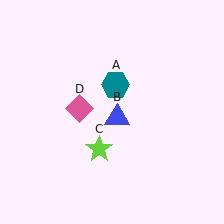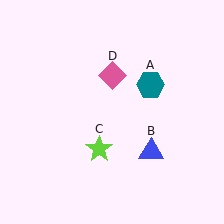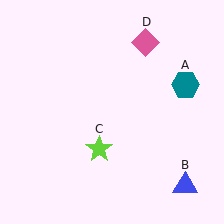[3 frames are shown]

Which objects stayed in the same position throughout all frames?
Lime star (object C) remained stationary.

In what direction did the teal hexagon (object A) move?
The teal hexagon (object A) moved right.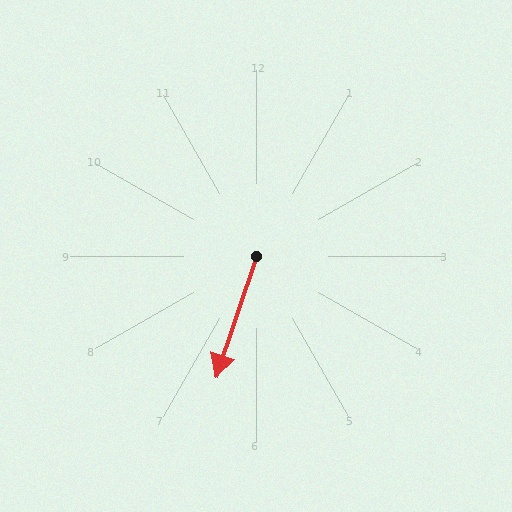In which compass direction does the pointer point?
South.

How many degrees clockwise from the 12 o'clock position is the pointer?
Approximately 198 degrees.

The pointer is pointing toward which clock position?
Roughly 7 o'clock.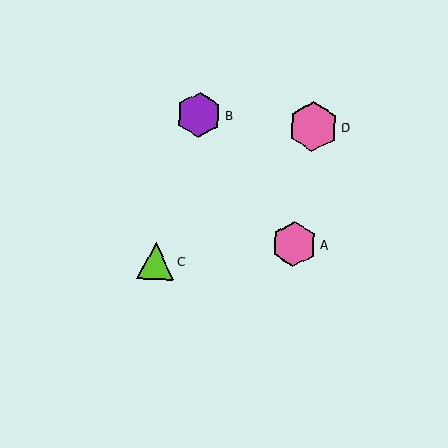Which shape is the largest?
The pink hexagon (labeled D) is the largest.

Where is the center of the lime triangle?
The center of the lime triangle is at (156, 261).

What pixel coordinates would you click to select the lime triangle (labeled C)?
Click at (156, 261) to select the lime triangle C.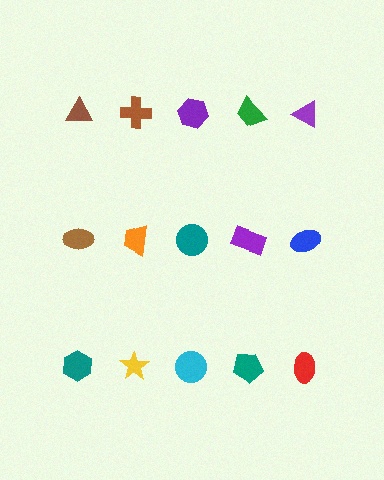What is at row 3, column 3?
A cyan circle.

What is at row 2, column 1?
A brown ellipse.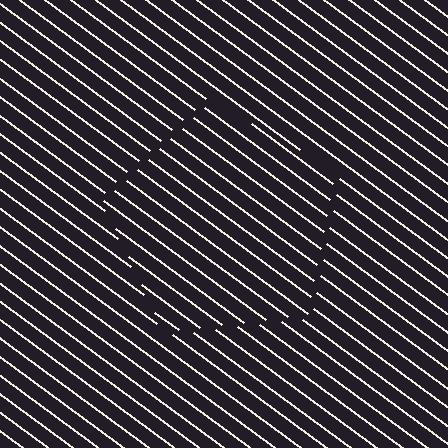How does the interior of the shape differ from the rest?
The interior of the shape contains the same grating, shifted by half a period — the contour is defined by the phase discontinuity where line-ends from the inner and outer gratings abut.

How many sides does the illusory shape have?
5 sides — the line-ends trace a pentagon.